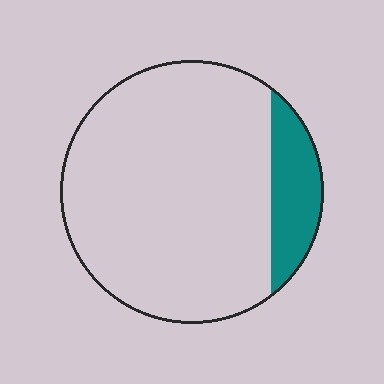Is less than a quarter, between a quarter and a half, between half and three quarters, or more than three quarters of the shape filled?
Less than a quarter.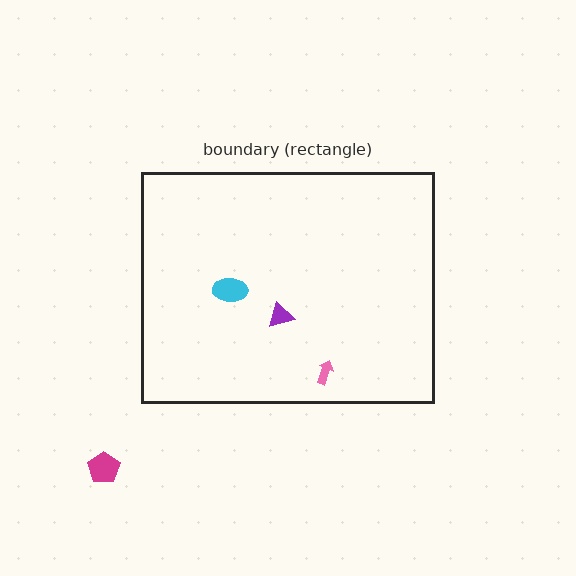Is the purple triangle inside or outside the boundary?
Inside.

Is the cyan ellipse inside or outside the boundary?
Inside.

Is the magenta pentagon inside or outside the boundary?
Outside.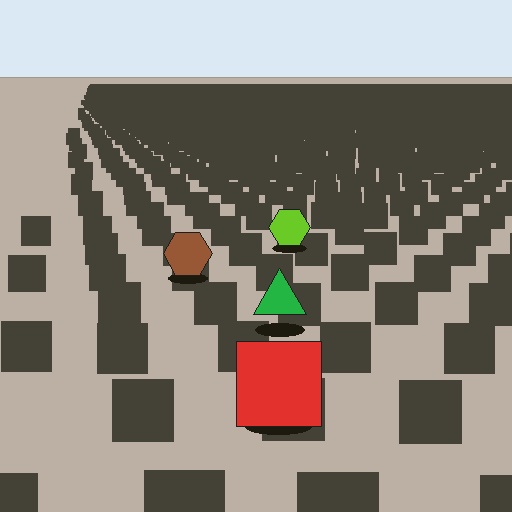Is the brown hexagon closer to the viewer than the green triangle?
No. The green triangle is closer — you can tell from the texture gradient: the ground texture is coarser near it.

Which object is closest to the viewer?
The red square is closest. The texture marks near it are larger and more spread out.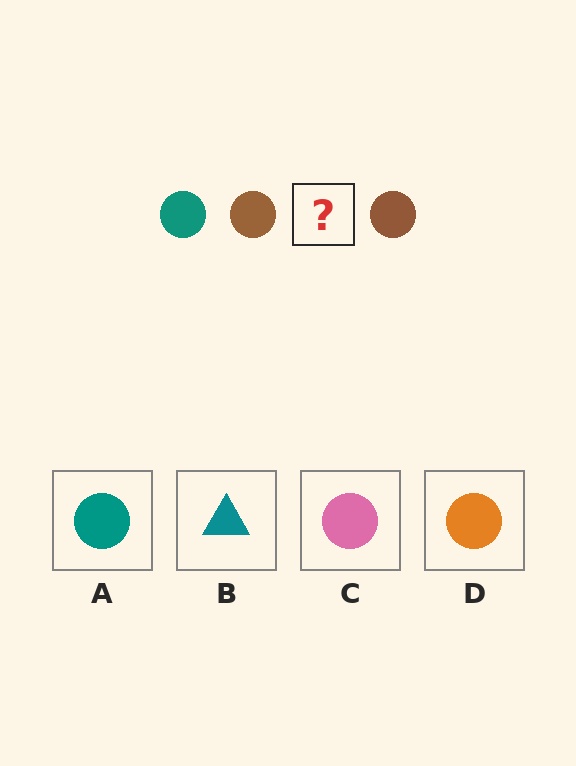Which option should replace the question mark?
Option A.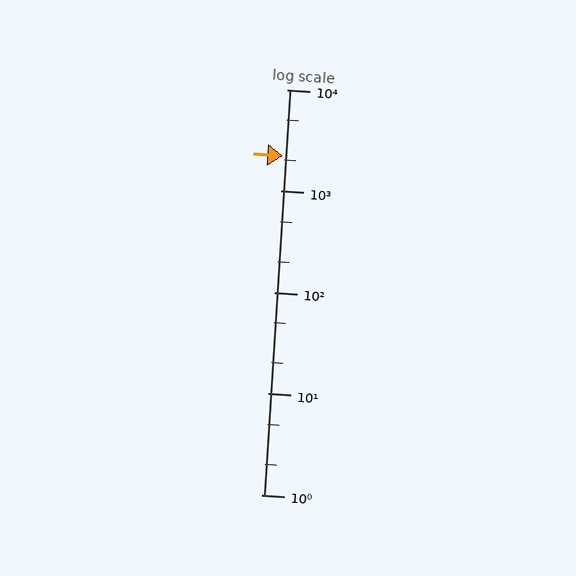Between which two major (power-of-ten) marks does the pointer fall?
The pointer is between 1000 and 10000.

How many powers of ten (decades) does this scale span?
The scale spans 4 decades, from 1 to 10000.